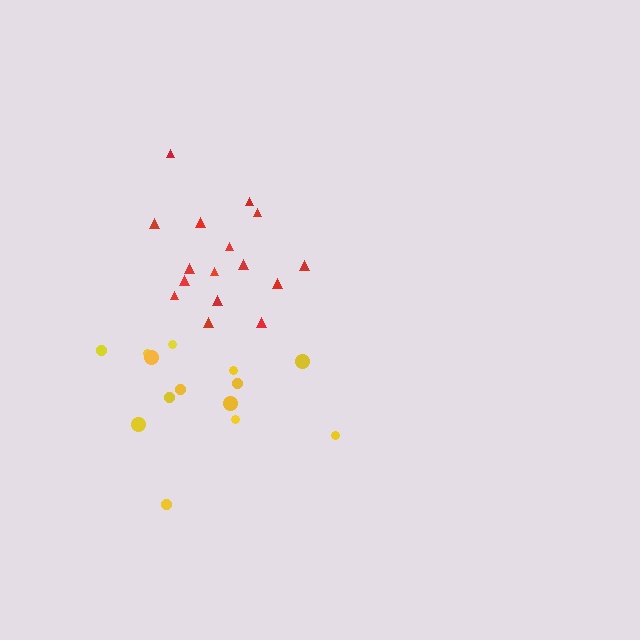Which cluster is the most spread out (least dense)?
Yellow.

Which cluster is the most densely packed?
Red.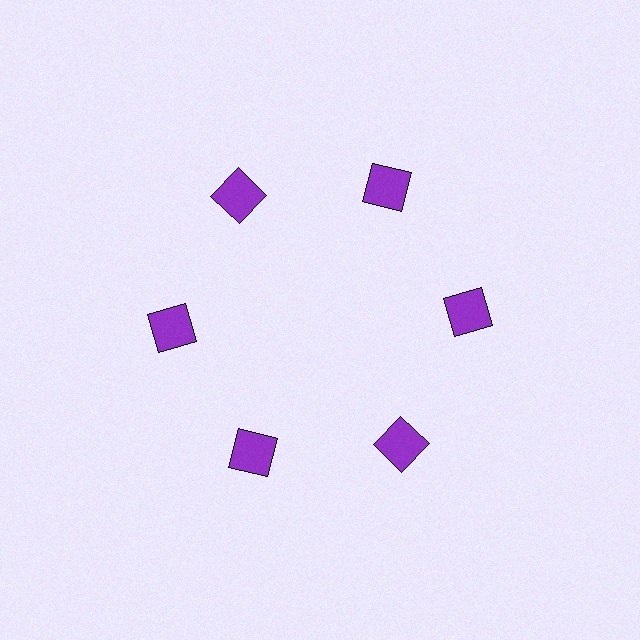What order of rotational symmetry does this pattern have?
This pattern has 6-fold rotational symmetry.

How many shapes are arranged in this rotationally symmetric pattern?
There are 6 shapes, arranged in 6 groups of 1.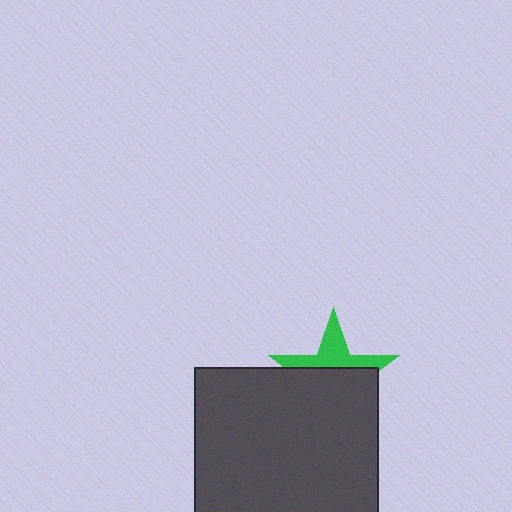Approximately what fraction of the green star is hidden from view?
Roughly 61% of the green star is hidden behind the dark gray square.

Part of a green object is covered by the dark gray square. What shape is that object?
It is a star.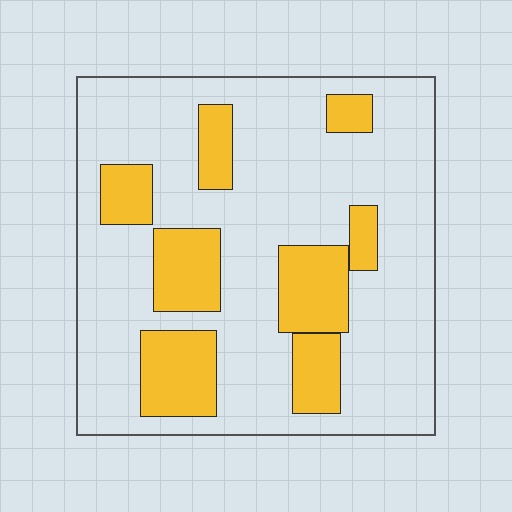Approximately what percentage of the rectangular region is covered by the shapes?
Approximately 25%.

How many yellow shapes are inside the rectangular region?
8.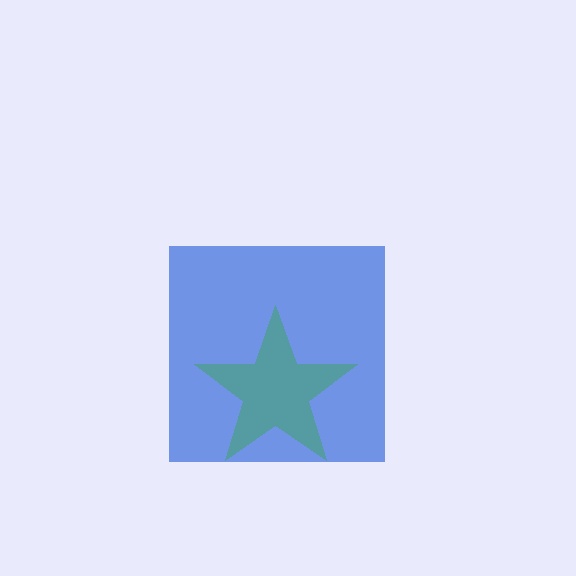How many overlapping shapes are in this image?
There are 2 overlapping shapes in the image.